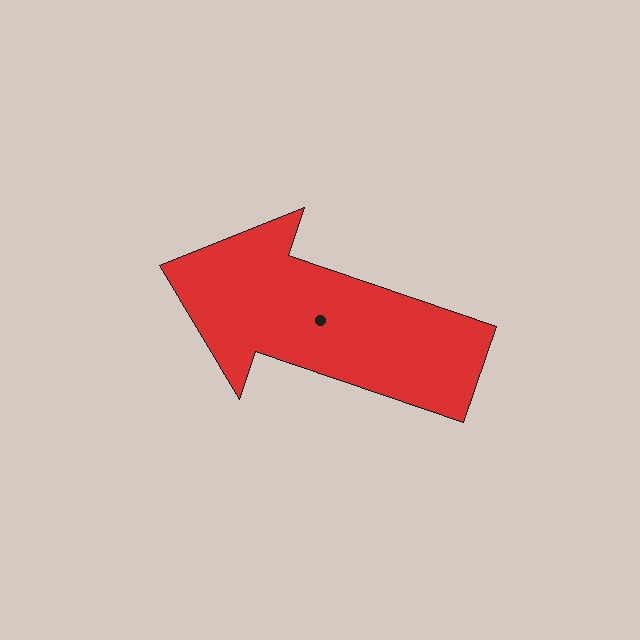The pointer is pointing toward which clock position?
Roughly 10 o'clock.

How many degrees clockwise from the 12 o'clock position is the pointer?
Approximately 289 degrees.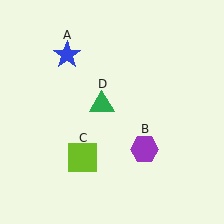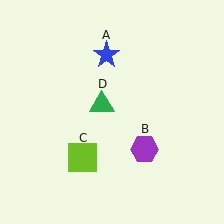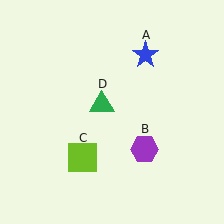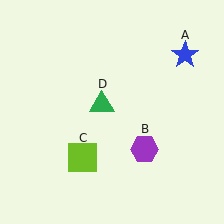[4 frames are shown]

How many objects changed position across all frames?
1 object changed position: blue star (object A).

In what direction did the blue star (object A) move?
The blue star (object A) moved right.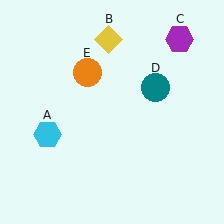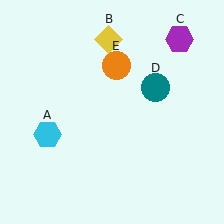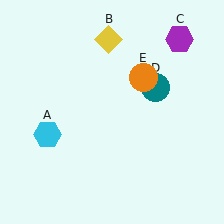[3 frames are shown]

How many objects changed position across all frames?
1 object changed position: orange circle (object E).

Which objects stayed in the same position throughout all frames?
Cyan hexagon (object A) and yellow diamond (object B) and purple hexagon (object C) and teal circle (object D) remained stationary.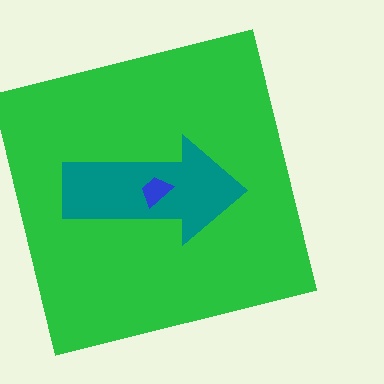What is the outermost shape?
The green square.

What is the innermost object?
The blue trapezoid.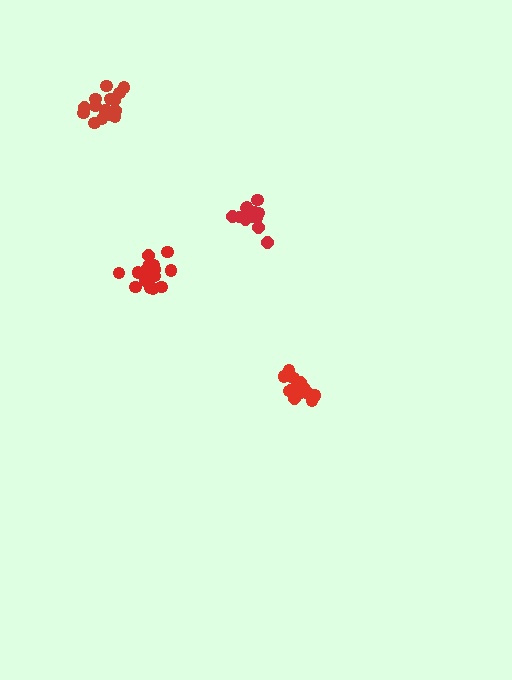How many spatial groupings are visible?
There are 4 spatial groupings.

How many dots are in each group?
Group 1: 15 dots, Group 2: 17 dots, Group 3: 16 dots, Group 4: 18 dots (66 total).